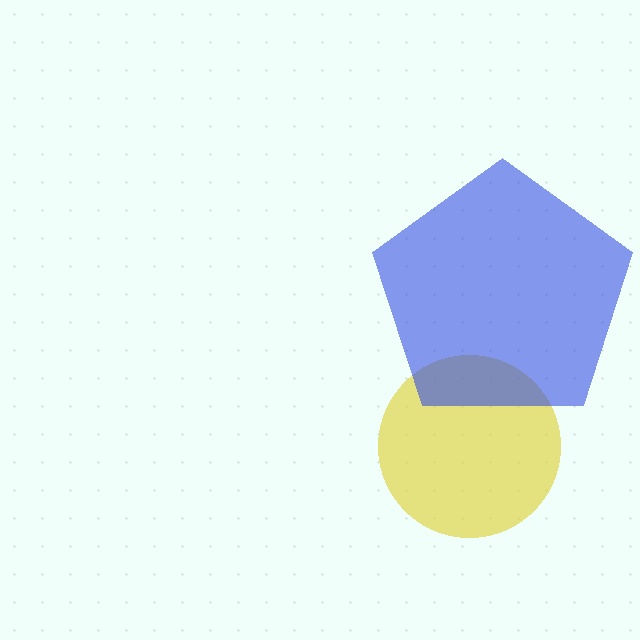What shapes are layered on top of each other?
The layered shapes are: a yellow circle, a blue pentagon.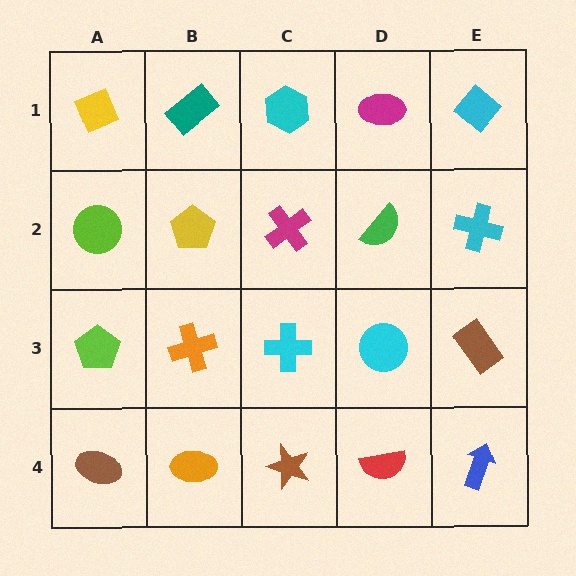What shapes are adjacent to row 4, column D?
A cyan circle (row 3, column D), a brown star (row 4, column C), a blue arrow (row 4, column E).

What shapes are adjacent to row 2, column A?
A yellow diamond (row 1, column A), a lime pentagon (row 3, column A), a yellow pentagon (row 2, column B).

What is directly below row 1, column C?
A magenta cross.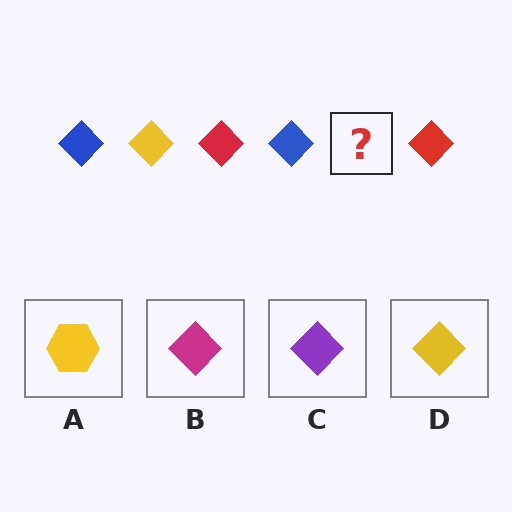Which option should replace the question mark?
Option D.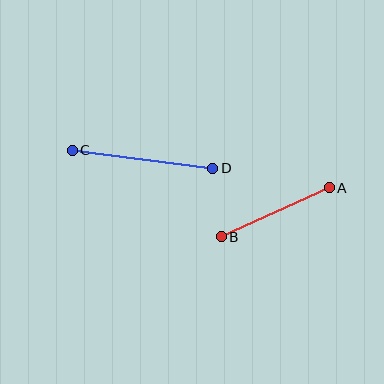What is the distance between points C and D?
The distance is approximately 142 pixels.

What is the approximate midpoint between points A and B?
The midpoint is at approximately (275, 212) pixels.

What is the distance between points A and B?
The distance is approximately 119 pixels.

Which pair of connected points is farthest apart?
Points C and D are farthest apart.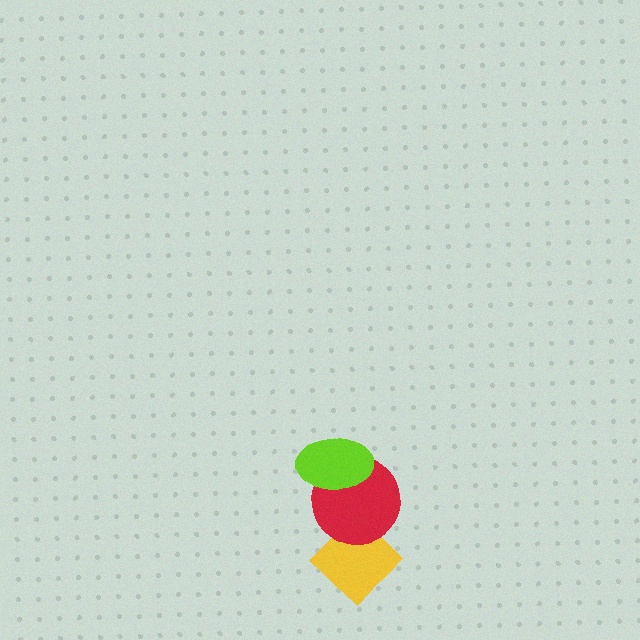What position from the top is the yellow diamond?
The yellow diamond is 3rd from the top.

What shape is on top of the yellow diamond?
The red circle is on top of the yellow diamond.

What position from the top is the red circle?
The red circle is 2nd from the top.